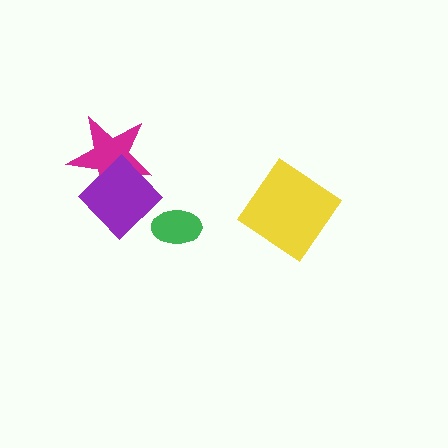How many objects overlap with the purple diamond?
1 object overlaps with the purple diamond.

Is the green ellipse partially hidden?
No, no other shape covers it.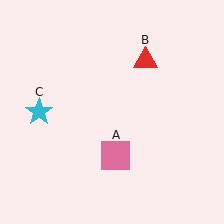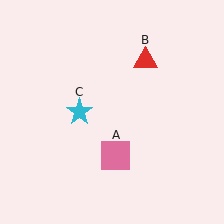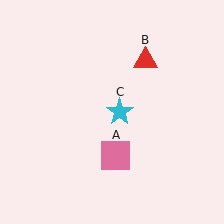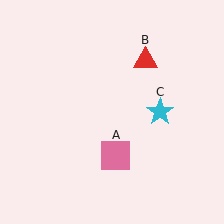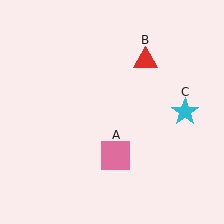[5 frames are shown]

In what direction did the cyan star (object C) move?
The cyan star (object C) moved right.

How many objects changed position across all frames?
1 object changed position: cyan star (object C).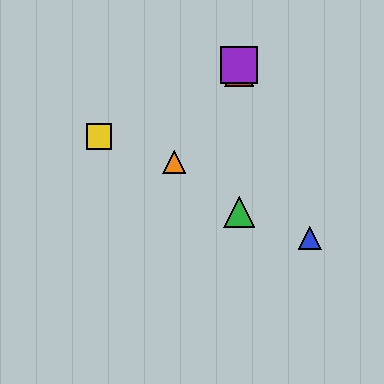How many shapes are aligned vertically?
3 shapes (the red triangle, the green triangle, the purple square) are aligned vertically.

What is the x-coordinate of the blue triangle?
The blue triangle is at x≈310.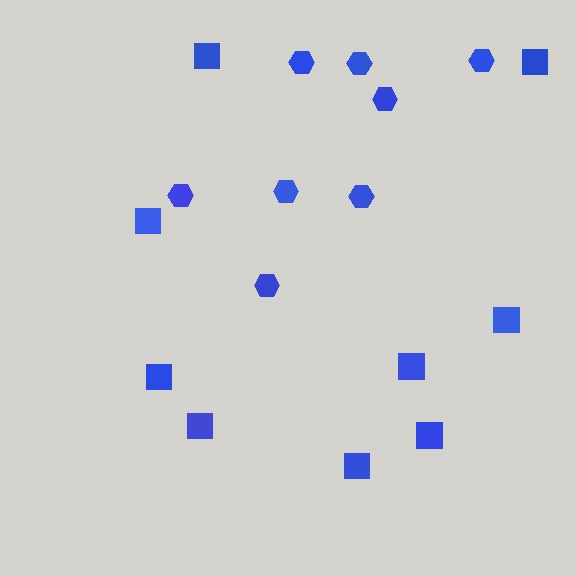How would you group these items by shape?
There are 2 groups: one group of hexagons (8) and one group of squares (9).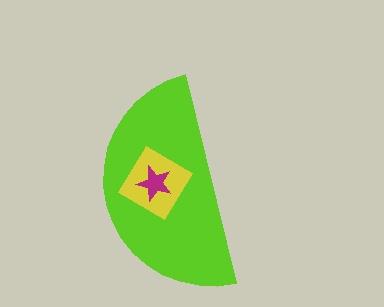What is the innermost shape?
The magenta star.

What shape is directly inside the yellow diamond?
The magenta star.